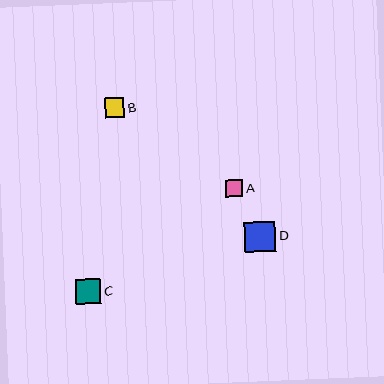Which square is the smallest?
Square A is the smallest with a size of approximately 17 pixels.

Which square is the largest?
Square D is the largest with a size of approximately 31 pixels.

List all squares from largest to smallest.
From largest to smallest: D, C, B, A.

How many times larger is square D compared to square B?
Square D is approximately 1.6 times the size of square B.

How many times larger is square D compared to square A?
Square D is approximately 1.8 times the size of square A.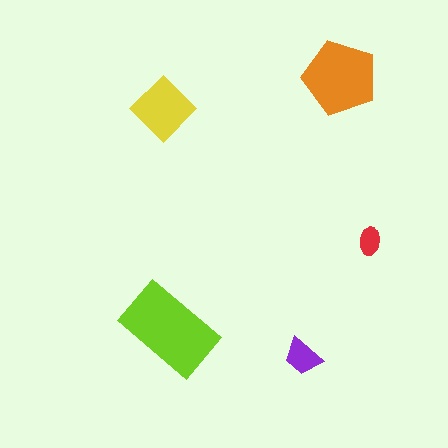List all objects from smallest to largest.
The red ellipse, the purple trapezoid, the yellow diamond, the orange pentagon, the lime rectangle.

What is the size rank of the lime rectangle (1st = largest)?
1st.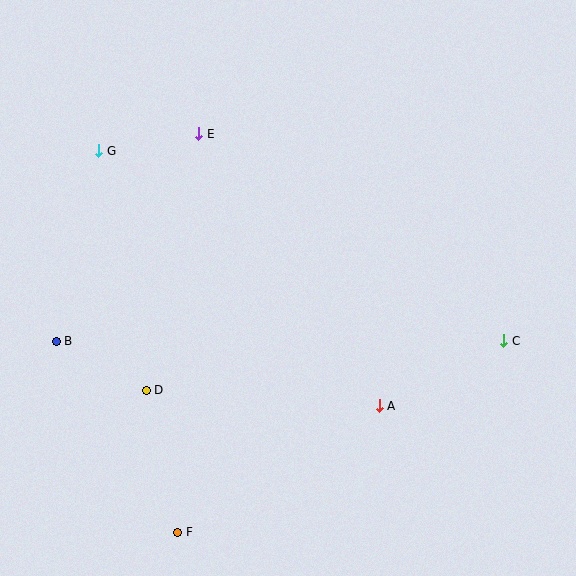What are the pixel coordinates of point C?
Point C is at (504, 341).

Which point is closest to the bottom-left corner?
Point F is closest to the bottom-left corner.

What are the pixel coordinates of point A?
Point A is at (379, 406).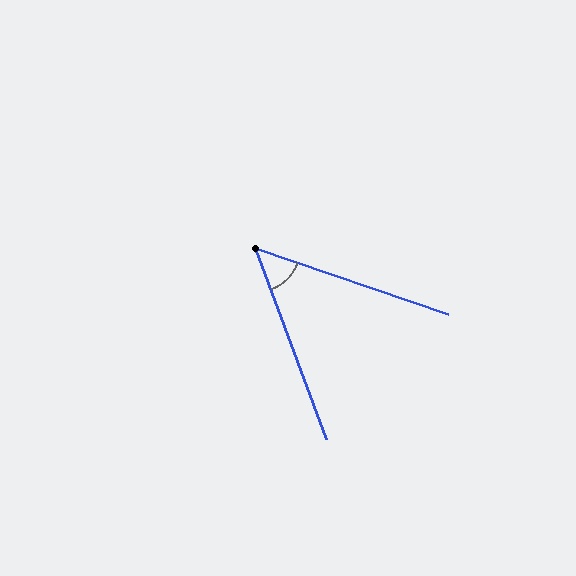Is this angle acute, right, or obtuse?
It is acute.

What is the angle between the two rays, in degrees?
Approximately 51 degrees.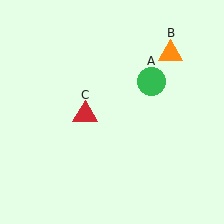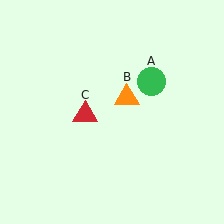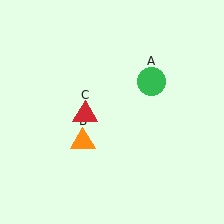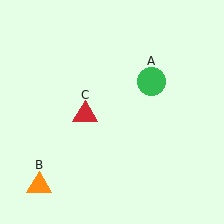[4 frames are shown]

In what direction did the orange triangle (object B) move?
The orange triangle (object B) moved down and to the left.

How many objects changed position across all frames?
1 object changed position: orange triangle (object B).